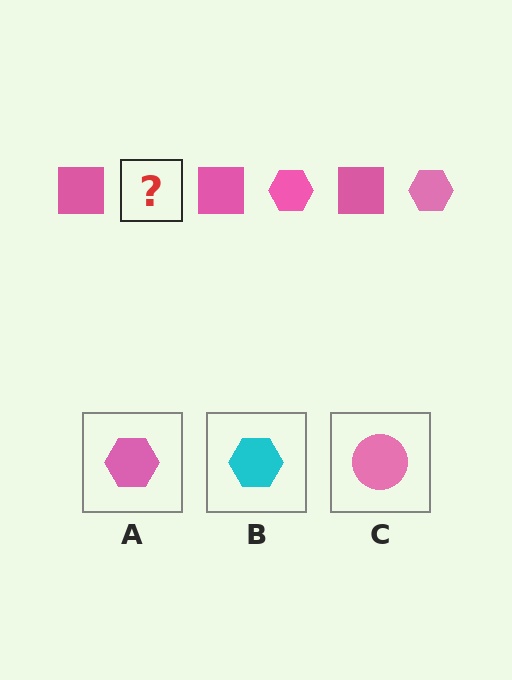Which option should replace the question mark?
Option A.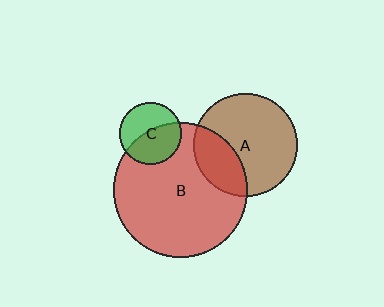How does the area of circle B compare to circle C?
Approximately 4.7 times.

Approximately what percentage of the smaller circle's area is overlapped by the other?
Approximately 30%.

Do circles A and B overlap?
Yes.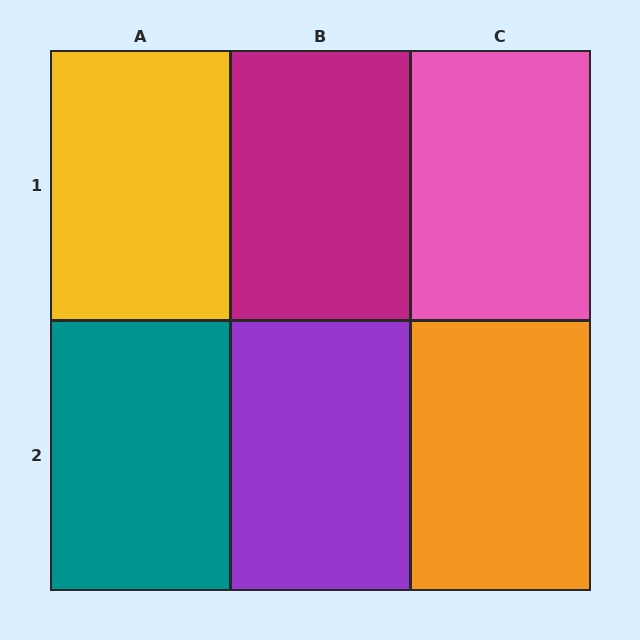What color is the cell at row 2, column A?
Teal.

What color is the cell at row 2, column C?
Orange.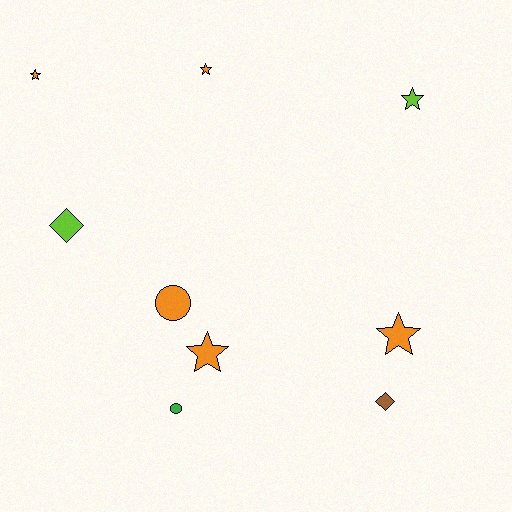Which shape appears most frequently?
Star, with 5 objects.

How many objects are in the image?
There are 9 objects.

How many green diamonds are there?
There are no green diamonds.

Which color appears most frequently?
Orange, with 5 objects.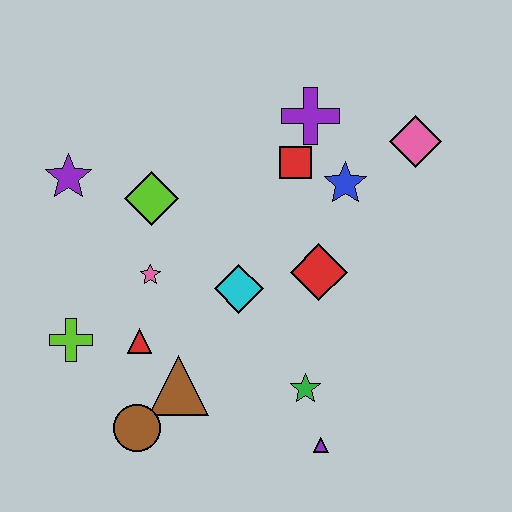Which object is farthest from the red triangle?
The pink diamond is farthest from the red triangle.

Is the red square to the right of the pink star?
Yes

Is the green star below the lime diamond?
Yes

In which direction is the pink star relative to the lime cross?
The pink star is to the right of the lime cross.